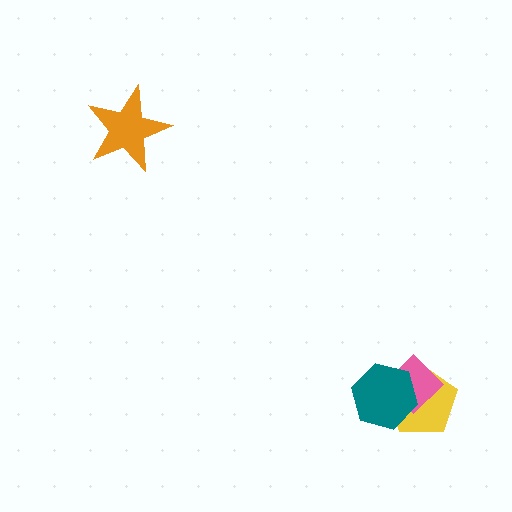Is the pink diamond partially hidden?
Yes, it is partially covered by another shape.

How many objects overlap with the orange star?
0 objects overlap with the orange star.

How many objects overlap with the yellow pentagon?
2 objects overlap with the yellow pentagon.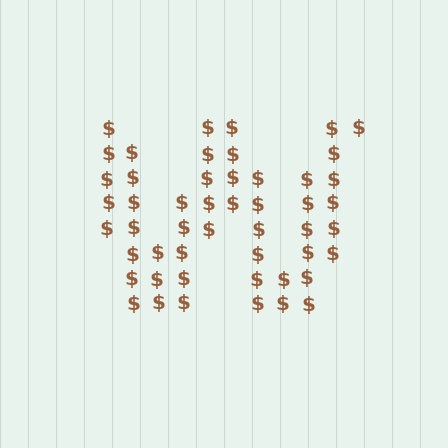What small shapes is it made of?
It is made of small dollar signs.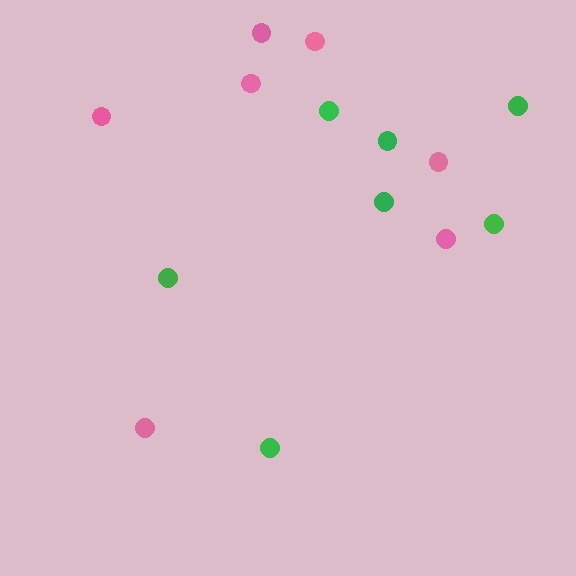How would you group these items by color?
There are 2 groups: one group of pink circles (7) and one group of green circles (7).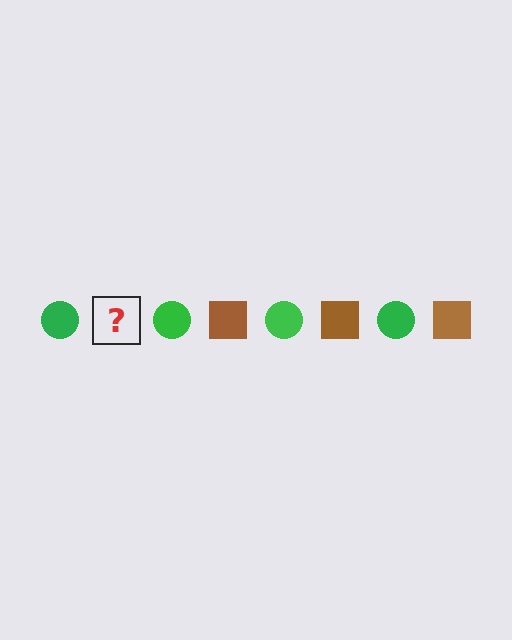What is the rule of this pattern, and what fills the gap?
The rule is that the pattern alternates between green circle and brown square. The gap should be filled with a brown square.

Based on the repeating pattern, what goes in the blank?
The blank should be a brown square.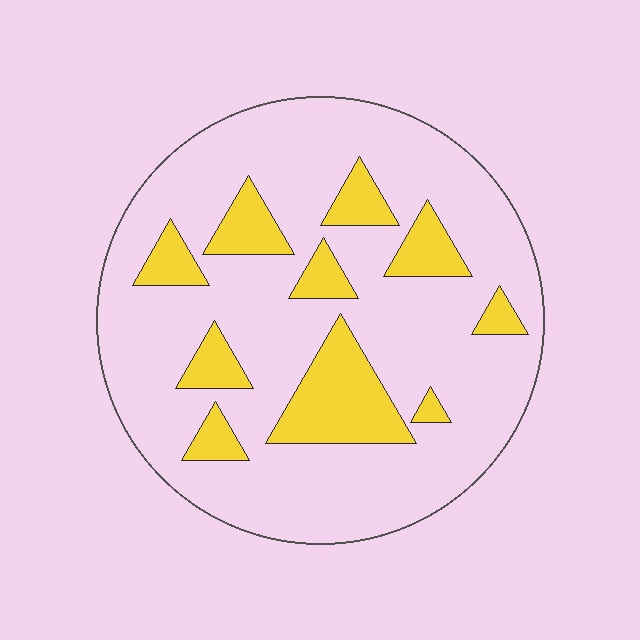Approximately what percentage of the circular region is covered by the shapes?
Approximately 20%.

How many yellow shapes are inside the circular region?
10.